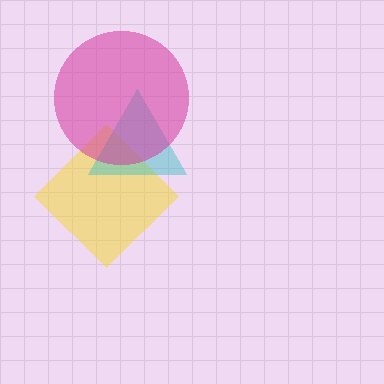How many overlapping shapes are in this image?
There are 3 overlapping shapes in the image.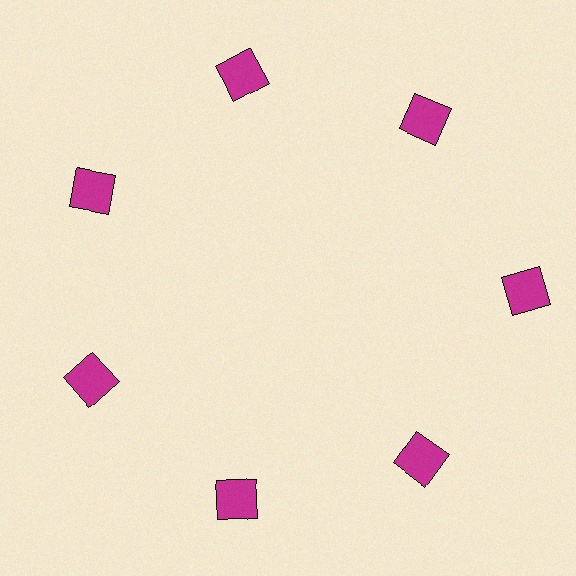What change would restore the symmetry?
The symmetry would be restored by moving it inward, back onto the ring so that all 7 squares sit at equal angles and equal distance from the center.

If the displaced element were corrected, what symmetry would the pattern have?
It would have 7-fold rotational symmetry — the pattern would map onto itself every 51 degrees.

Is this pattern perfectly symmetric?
No. The 7 magenta squares are arranged in a ring, but one element near the 3 o'clock position is pushed outward from the center, breaking the 7-fold rotational symmetry.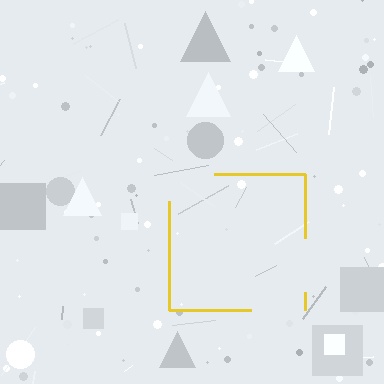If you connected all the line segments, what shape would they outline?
They would outline a square.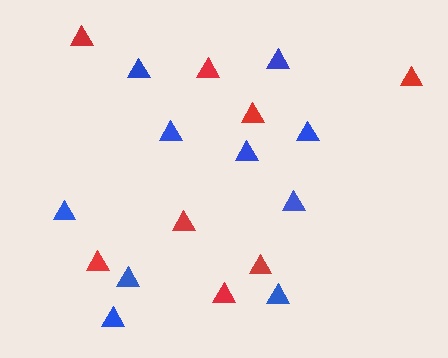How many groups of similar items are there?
There are 2 groups: one group of red triangles (8) and one group of blue triangles (10).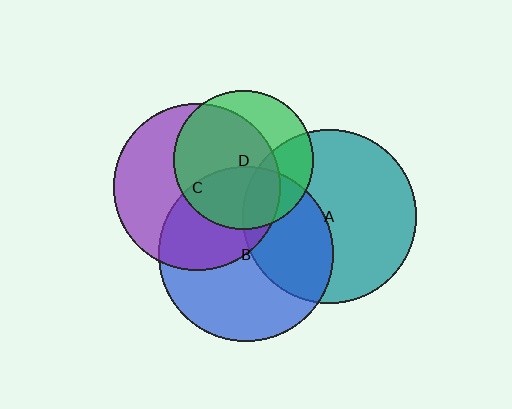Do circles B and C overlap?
Yes.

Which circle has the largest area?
Circle B (blue).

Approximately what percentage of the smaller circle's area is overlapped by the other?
Approximately 40%.